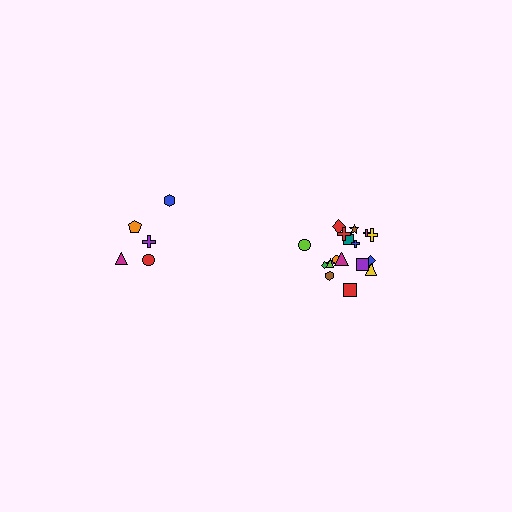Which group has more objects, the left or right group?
The right group.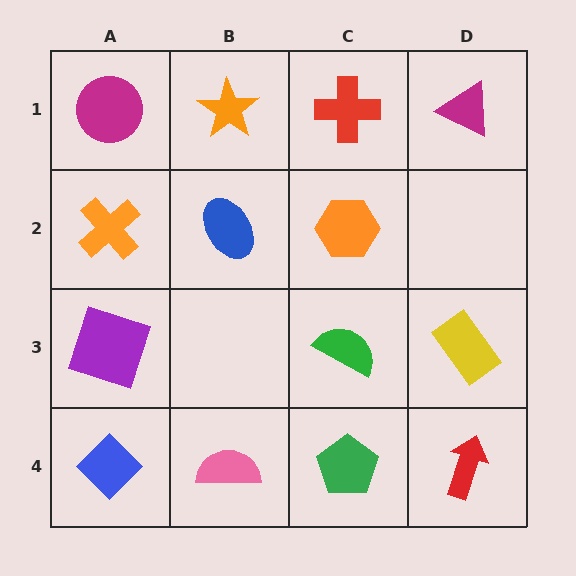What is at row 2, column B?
A blue ellipse.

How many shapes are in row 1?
4 shapes.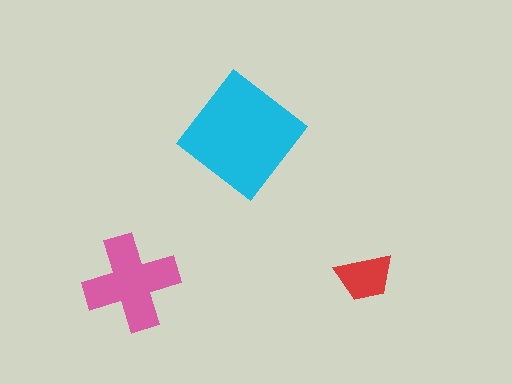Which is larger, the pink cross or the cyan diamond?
The cyan diamond.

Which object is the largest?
The cyan diamond.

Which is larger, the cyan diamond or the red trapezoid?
The cyan diamond.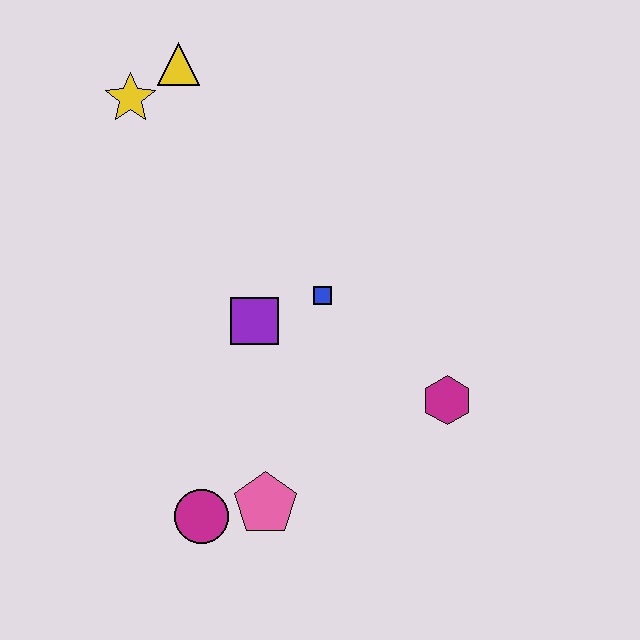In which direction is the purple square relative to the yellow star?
The purple square is below the yellow star.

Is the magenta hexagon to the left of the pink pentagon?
No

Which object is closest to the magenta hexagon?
The blue square is closest to the magenta hexagon.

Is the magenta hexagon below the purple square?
Yes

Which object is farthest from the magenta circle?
The yellow triangle is farthest from the magenta circle.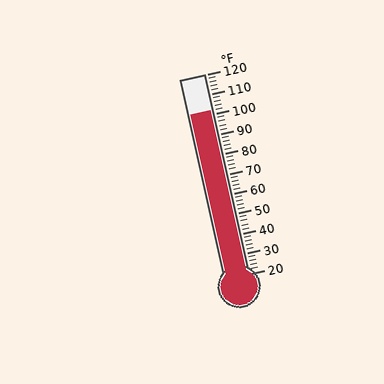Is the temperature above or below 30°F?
The temperature is above 30°F.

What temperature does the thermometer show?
The thermometer shows approximately 102°F.